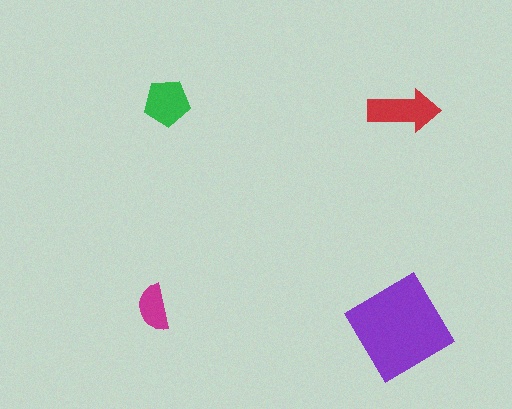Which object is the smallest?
The magenta semicircle.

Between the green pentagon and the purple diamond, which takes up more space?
The purple diamond.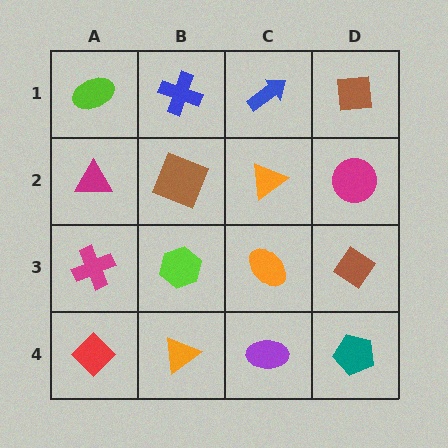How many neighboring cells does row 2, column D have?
3.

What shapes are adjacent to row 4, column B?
A lime hexagon (row 3, column B), a red diamond (row 4, column A), a purple ellipse (row 4, column C).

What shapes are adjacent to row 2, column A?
A lime ellipse (row 1, column A), a magenta cross (row 3, column A), a brown square (row 2, column B).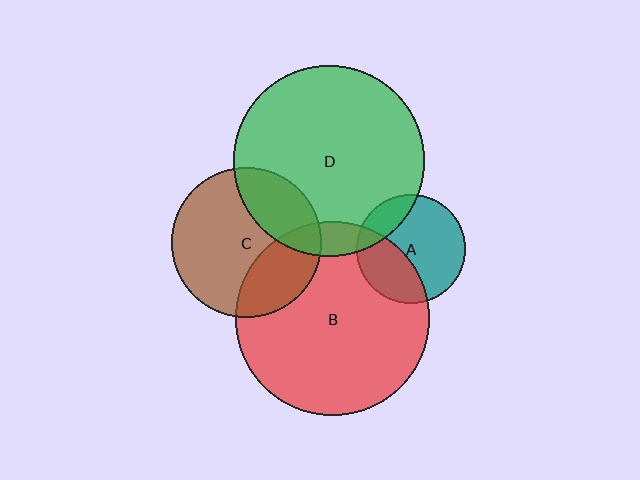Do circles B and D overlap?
Yes.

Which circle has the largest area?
Circle B (red).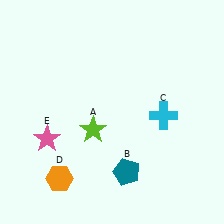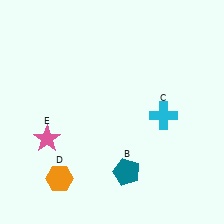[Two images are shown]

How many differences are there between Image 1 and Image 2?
There is 1 difference between the two images.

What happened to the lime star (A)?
The lime star (A) was removed in Image 2. It was in the bottom-left area of Image 1.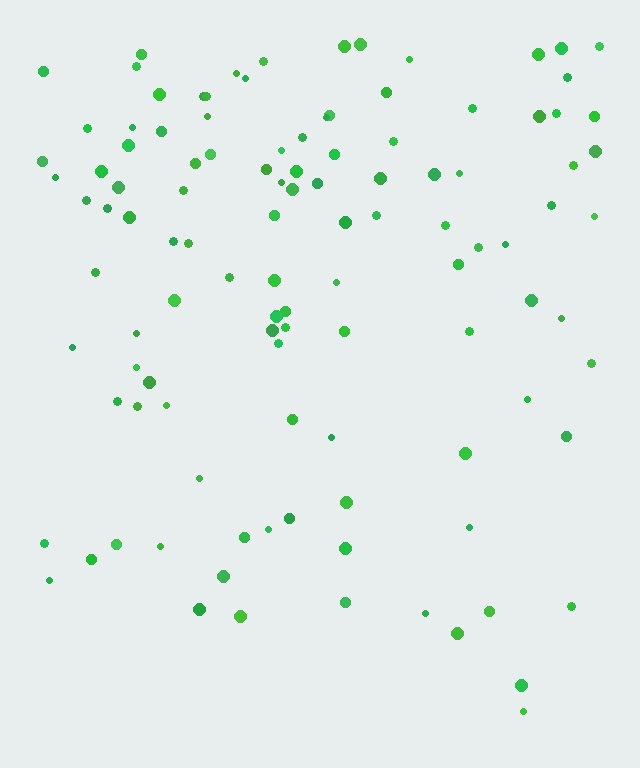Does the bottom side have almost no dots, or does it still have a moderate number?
Still a moderate number, just noticeably fewer than the top.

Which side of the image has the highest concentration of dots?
The top.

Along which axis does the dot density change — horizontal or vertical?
Vertical.